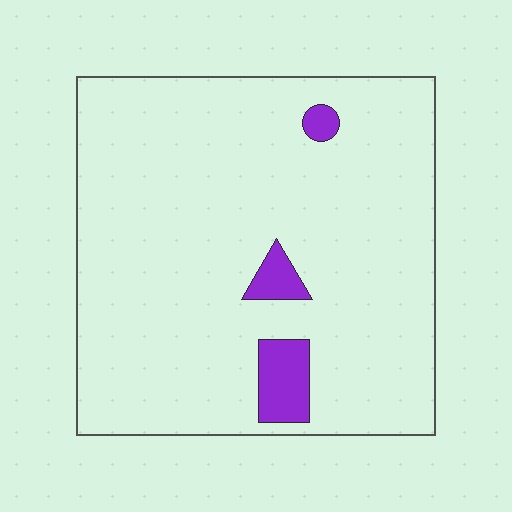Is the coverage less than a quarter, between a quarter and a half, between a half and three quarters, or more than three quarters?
Less than a quarter.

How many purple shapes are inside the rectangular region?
3.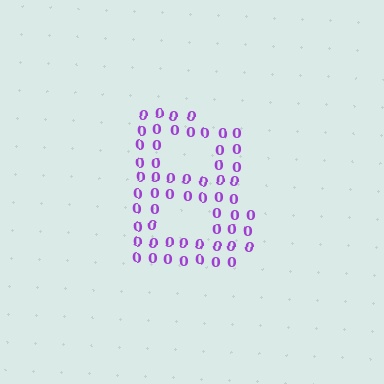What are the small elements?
The small elements are digit 0's.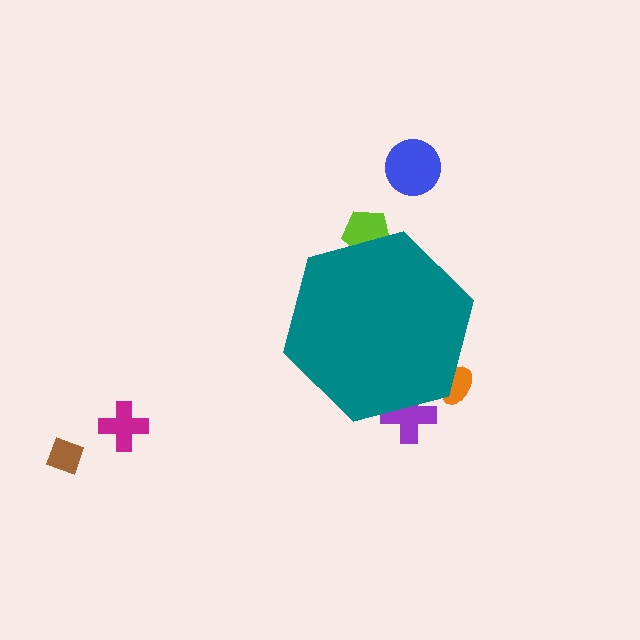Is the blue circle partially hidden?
No, the blue circle is fully visible.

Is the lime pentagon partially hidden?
Yes, the lime pentagon is partially hidden behind the teal hexagon.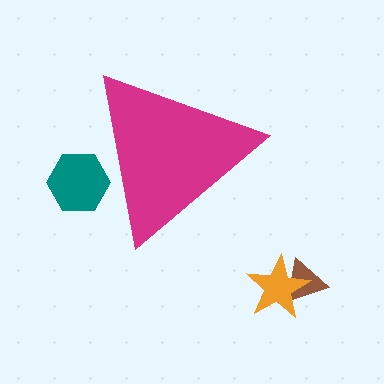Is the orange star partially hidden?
No, the orange star is fully visible.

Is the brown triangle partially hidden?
No, the brown triangle is fully visible.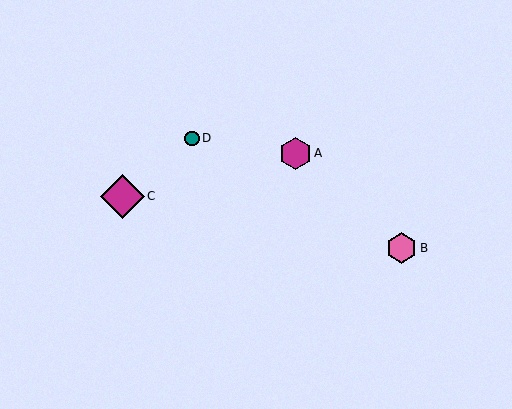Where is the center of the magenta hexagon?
The center of the magenta hexagon is at (295, 153).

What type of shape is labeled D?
Shape D is a teal circle.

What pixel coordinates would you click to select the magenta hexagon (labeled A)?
Click at (295, 153) to select the magenta hexagon A.